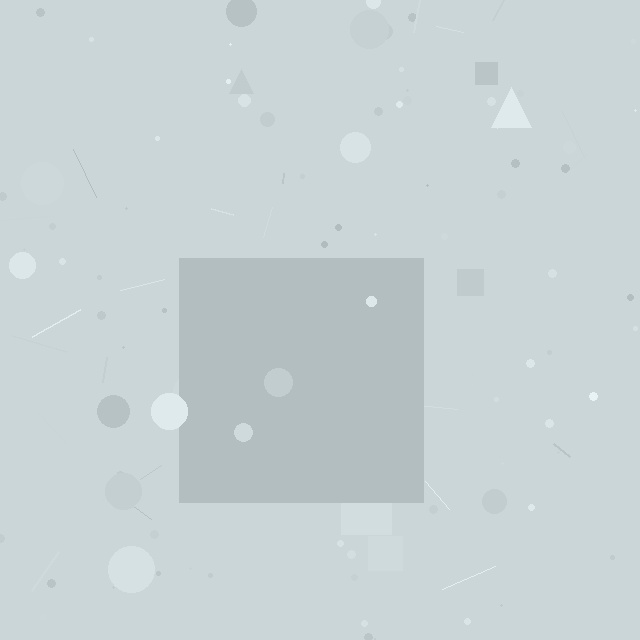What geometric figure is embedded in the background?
A square is embedded in the background.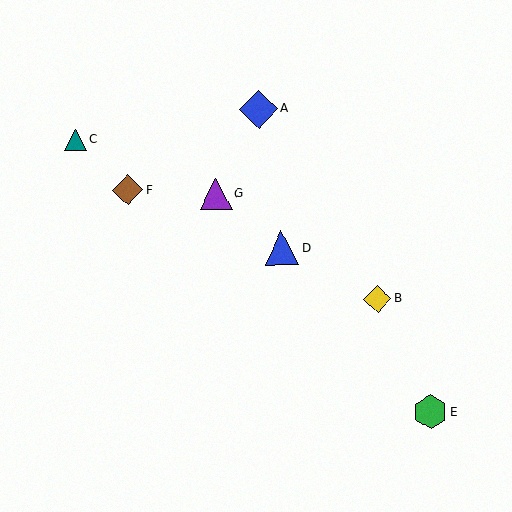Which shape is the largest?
The blue diamond (labeled A) is the largest.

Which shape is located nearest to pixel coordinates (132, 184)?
The brown diamond (labeled F) at (128, 190) is nearest to that location.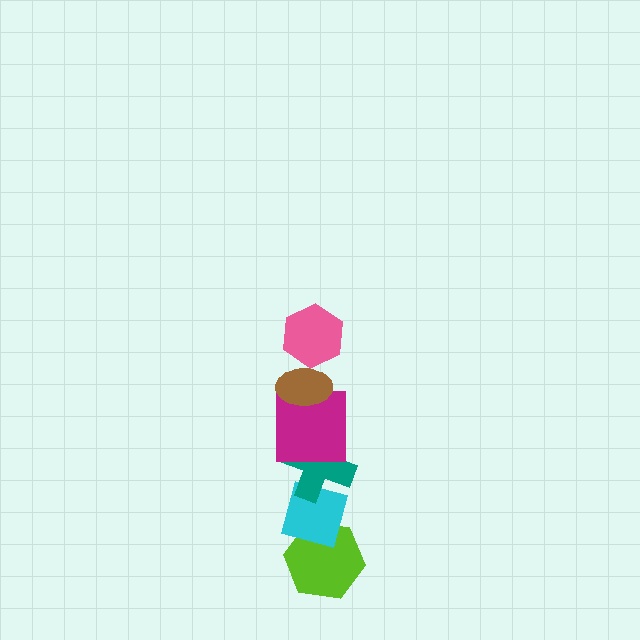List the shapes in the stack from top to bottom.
From top to bottom: the pink hexagon, the brown ellipse, the magenta square, the teal cross, the cyan square, the lime hexagon.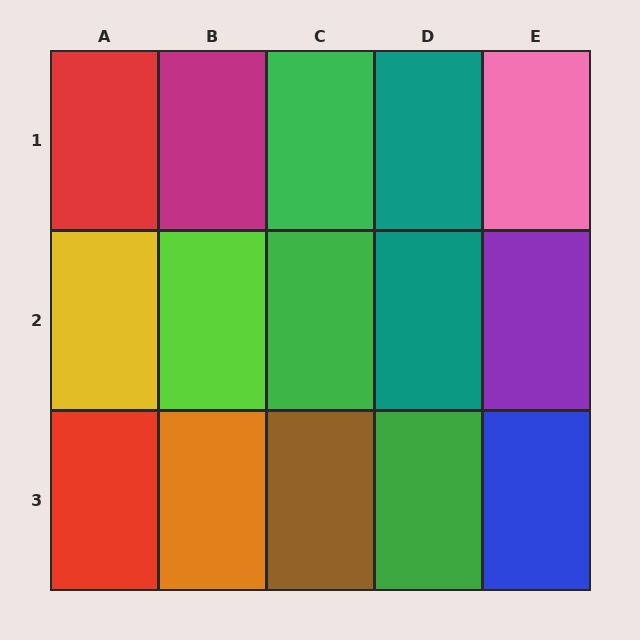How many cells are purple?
1 cell is purple.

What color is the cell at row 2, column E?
Purple.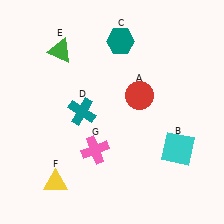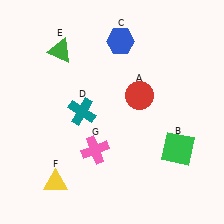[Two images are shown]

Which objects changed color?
B changed from cyan to green. C changed from teal to blue.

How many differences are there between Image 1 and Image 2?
There are 2 differences between the two images.